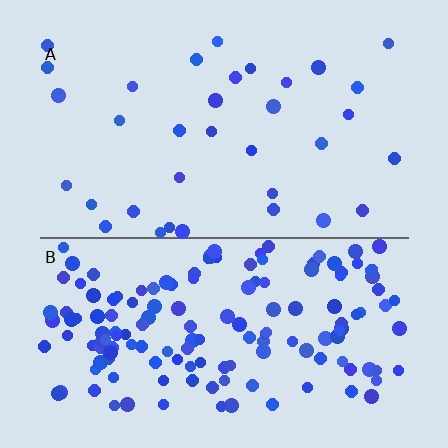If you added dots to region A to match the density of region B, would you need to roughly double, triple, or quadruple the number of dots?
Approximately quadruple.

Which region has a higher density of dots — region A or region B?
B (the bottom).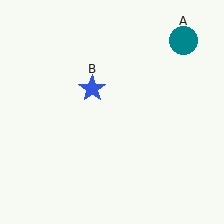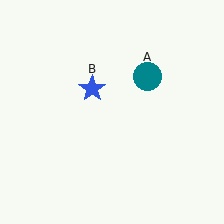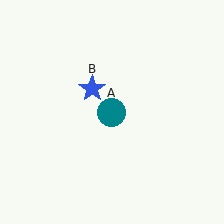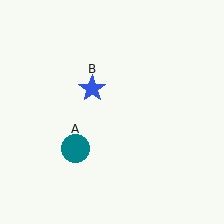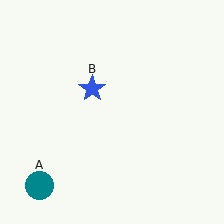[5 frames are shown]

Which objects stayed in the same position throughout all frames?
Blue star (object B) remained stationary.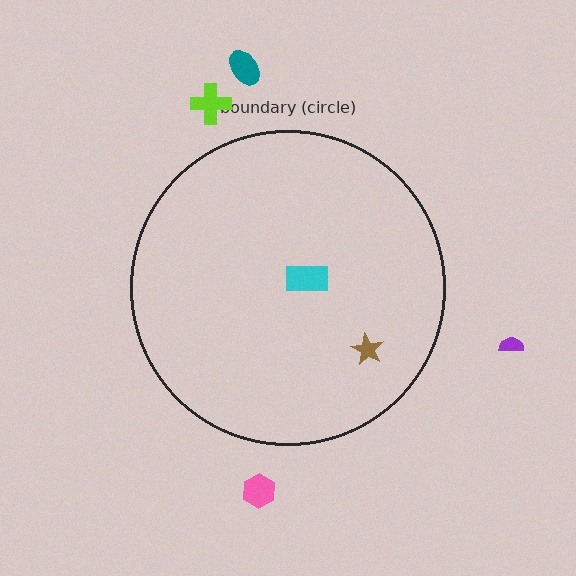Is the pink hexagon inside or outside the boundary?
Outside.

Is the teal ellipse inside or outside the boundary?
Outside.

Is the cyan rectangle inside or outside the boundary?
Inside.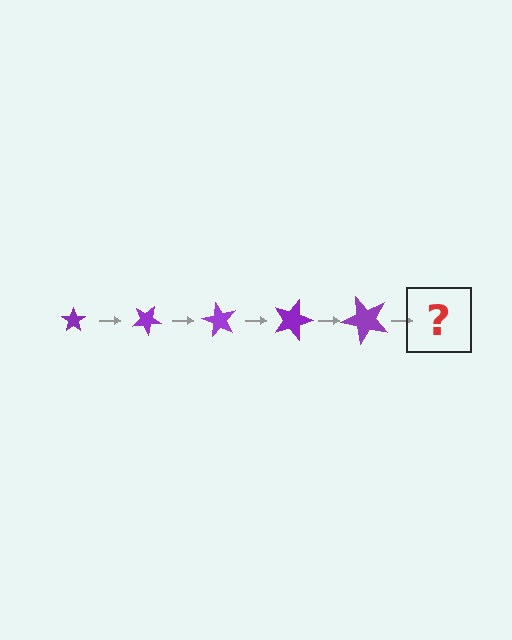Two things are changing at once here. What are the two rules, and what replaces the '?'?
The two rules are that the star grows larger each step and it rotates 30 degrees each step. The '?' should be a star, larger than the previous one and rotated 150 degrees from the start.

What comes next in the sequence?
The next element should be a star, larger than the previous one and rotated 150 degrees from the start.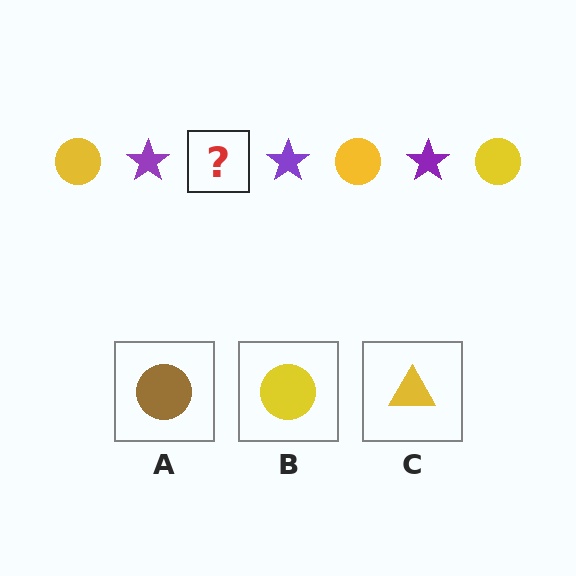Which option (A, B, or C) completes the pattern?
B.